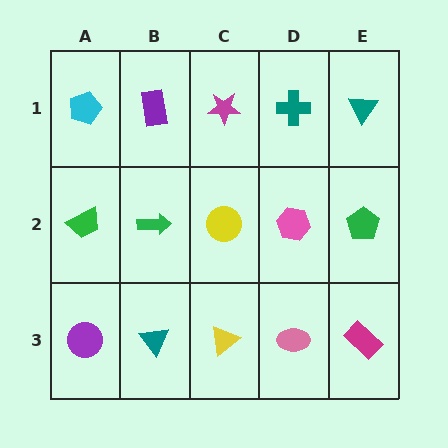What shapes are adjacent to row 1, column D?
A pink hexagon (row 2, column D), a magenta star (row 1, column C), a teal triangle (row 1, column E).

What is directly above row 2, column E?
A teal triangle.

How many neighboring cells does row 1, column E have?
2.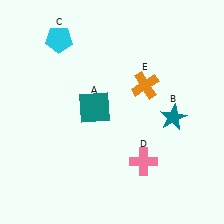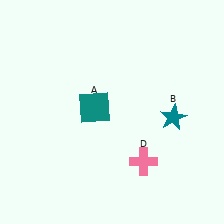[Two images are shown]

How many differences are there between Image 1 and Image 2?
There are 2 differences between the two images.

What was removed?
The cyan pentagon (C), the orange cross (E) were removed in Image 2.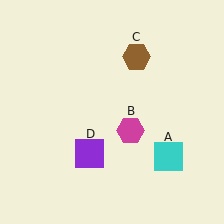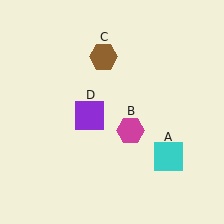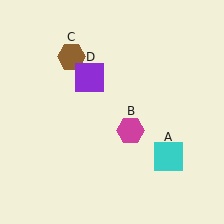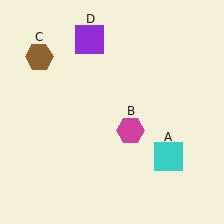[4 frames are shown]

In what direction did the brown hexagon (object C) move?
The brown hexagon (object C) moved left.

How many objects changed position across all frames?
2 objects changed position: brown hexagon (object C), purple square (object D).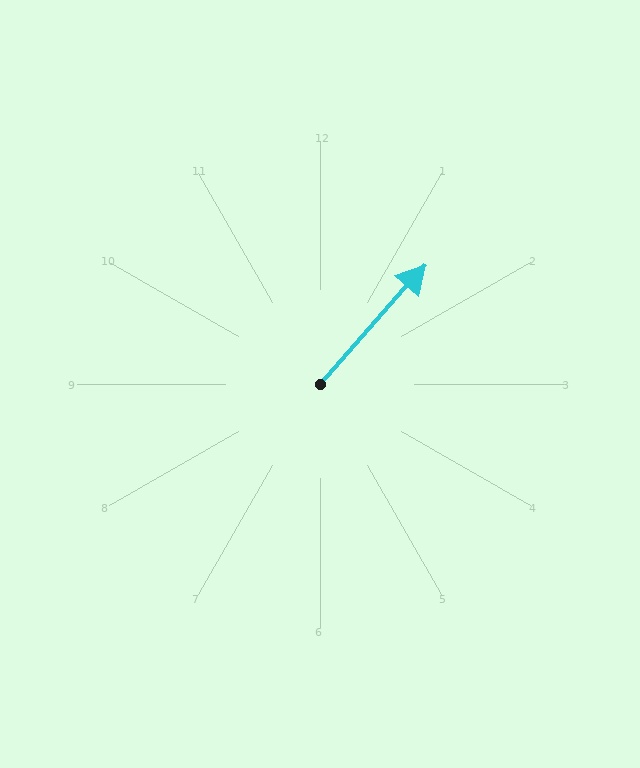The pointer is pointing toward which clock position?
Roughly 1 o'clock.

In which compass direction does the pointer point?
Northeast.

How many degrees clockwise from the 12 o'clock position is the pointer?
Approximately 41 degrees.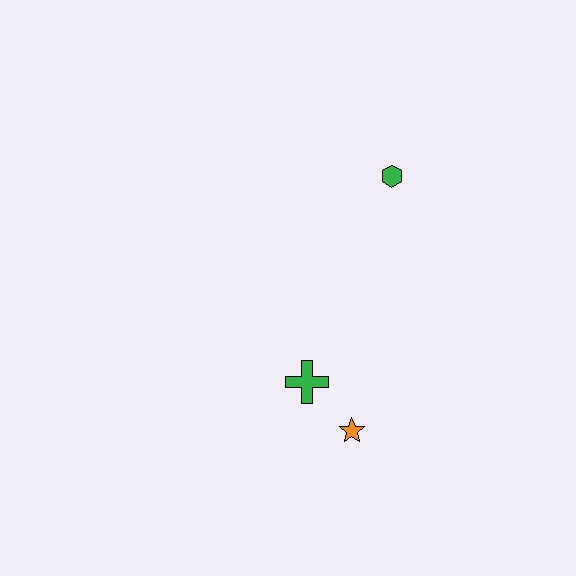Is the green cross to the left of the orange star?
Yes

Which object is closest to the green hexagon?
The green cross is closest to the green hexagon.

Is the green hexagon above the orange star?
Yes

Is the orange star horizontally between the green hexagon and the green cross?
Yes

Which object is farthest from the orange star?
The green hexagon is farthest from the orange star.